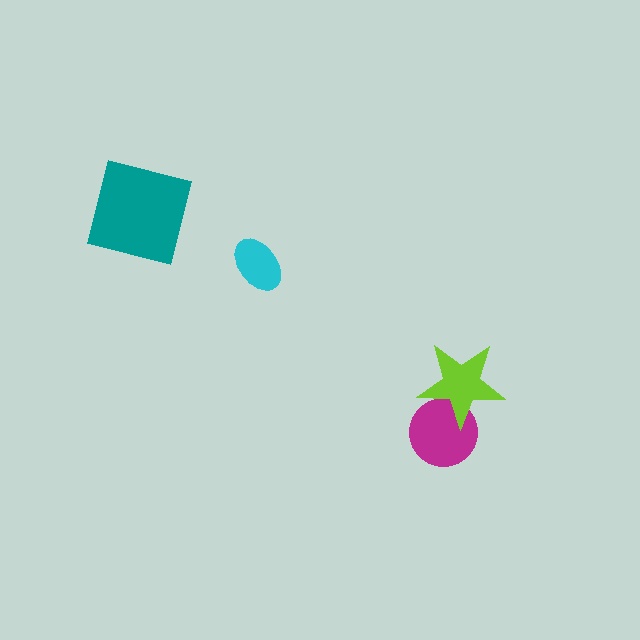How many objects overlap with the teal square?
0 objects overlap with the teal square.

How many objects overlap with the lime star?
1 object overlaps with the lime star.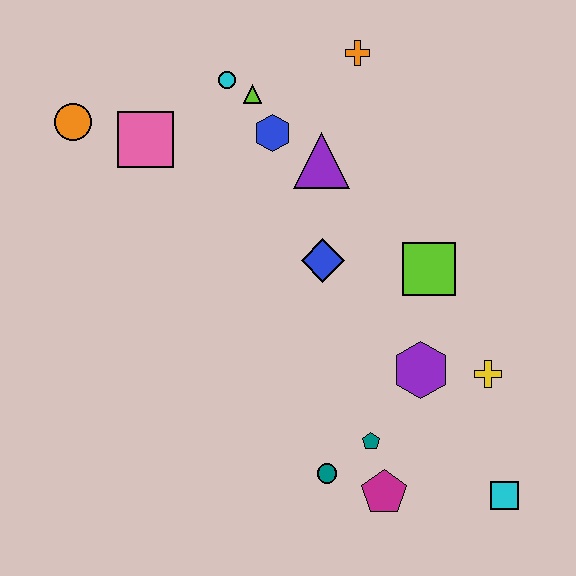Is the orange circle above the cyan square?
Yes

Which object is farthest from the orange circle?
The cyan square is farthest from the orange circle.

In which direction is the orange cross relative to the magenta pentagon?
The orange cross is above the magenta pentagon.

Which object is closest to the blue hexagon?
The lime triangle is closest to the blue hexagon.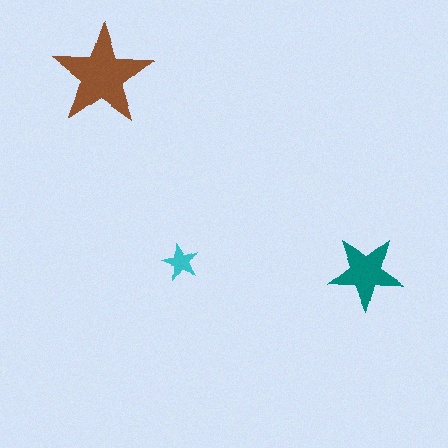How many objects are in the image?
There are 3 objects in the image.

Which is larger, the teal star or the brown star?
The brown one.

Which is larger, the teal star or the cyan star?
The teal one.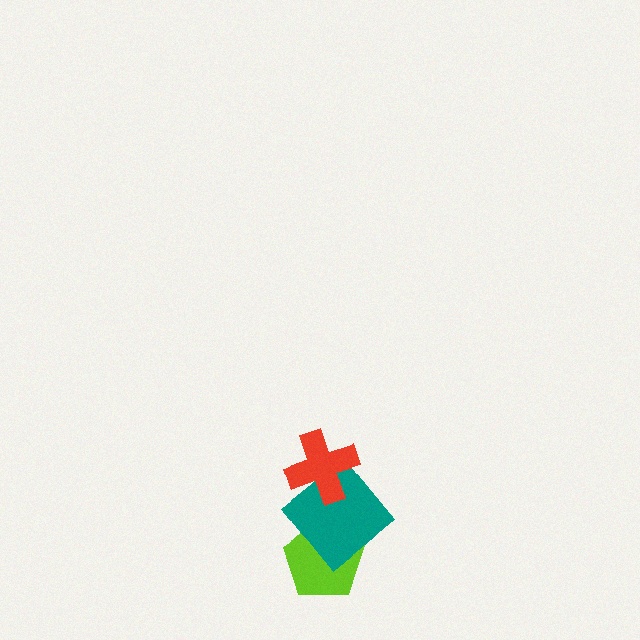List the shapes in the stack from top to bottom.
From top to bottom: the red cross, the teal diamond, the lime pentagon.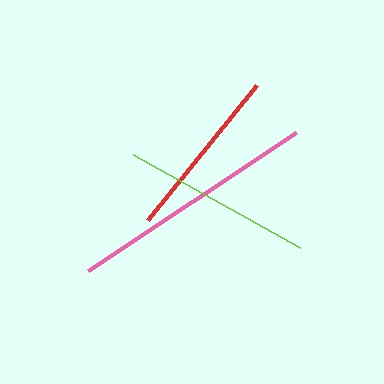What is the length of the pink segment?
The pink segment is approximately 250 pixels long.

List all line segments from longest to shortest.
From longest to shortest: pink, lime, red.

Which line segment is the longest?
The pink line is the longest at approximately 250 pixels.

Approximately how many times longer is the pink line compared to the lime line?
The pink line is approximately 1.3 times the length of the lime line.